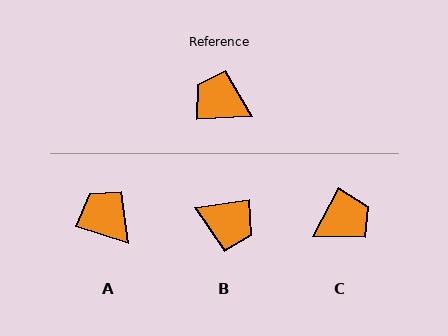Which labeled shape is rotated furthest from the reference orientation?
B, about 176 degrees away.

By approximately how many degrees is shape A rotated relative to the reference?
Approximately 21 degrees clockwise.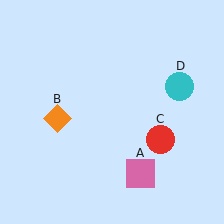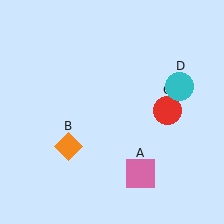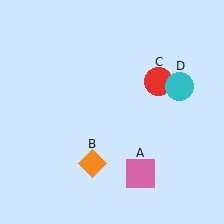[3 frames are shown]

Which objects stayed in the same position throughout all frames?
Pink square (object A) and cyan circle (object D) remained stationary.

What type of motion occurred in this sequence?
The orange diamond (object B), red circle (object C) rotated counterclockwise around the center of the scene.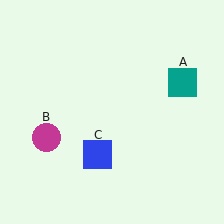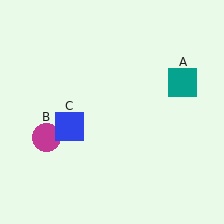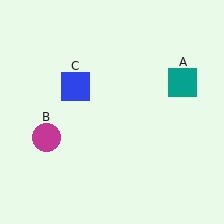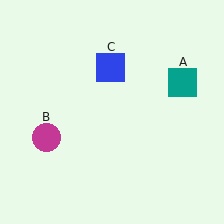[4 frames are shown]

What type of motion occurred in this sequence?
The blue square (object C) rotated clockwise around the center of the scene.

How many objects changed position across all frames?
1 object changed position: blue square (object C).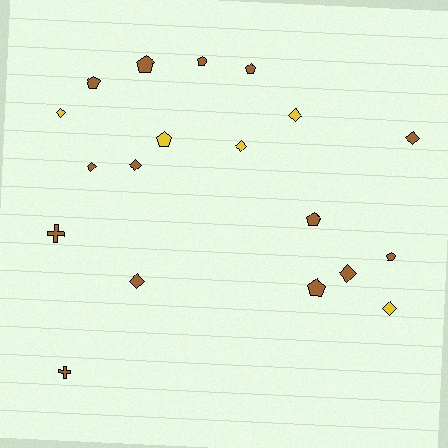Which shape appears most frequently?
Diamond, with 9 objects.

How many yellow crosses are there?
There are no yellow crosses.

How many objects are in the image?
There are 19 objects.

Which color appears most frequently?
Brown, with 14 objects.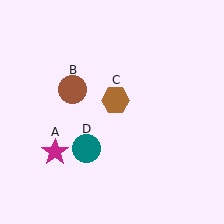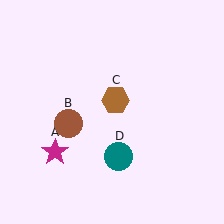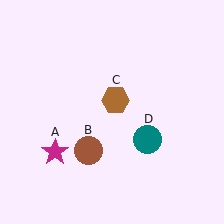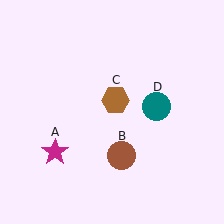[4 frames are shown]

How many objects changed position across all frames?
2 objects changed position: brown circle (object B), teal circle (object D).